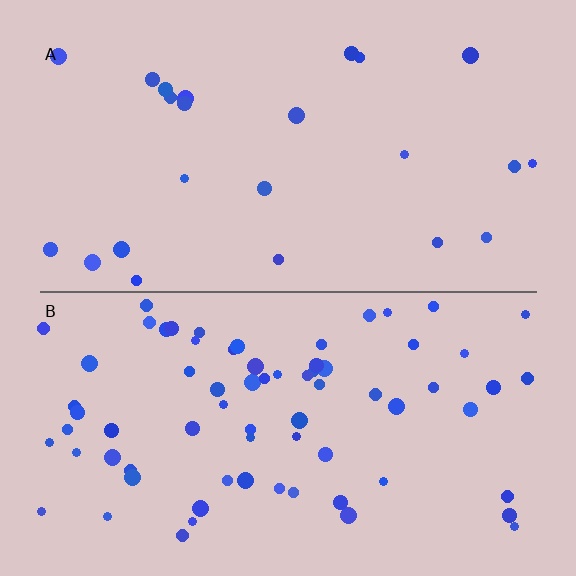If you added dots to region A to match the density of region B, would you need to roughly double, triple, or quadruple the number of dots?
Approximately triple.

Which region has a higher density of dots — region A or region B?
B (the bottom).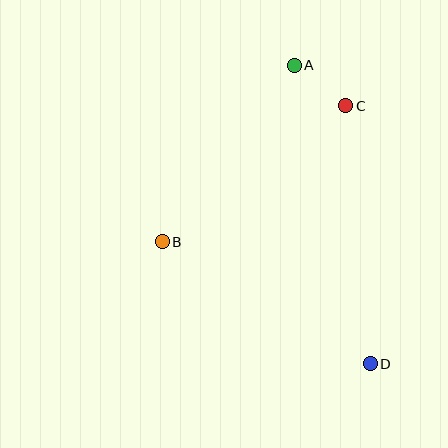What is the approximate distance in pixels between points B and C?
The distance between B and C is approximately 228 pixels.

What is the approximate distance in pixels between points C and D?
The distance between C and D is approximately 259 pixels.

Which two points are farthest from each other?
Points A and D are farthest from each other.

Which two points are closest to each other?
Points A and C are closest to each other.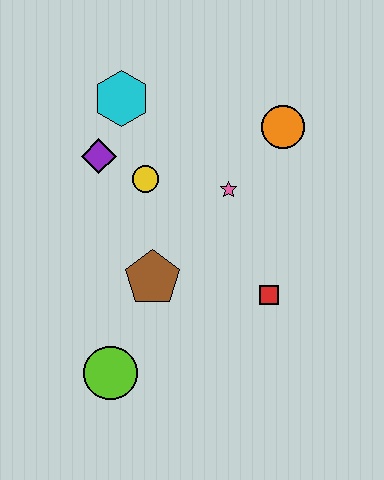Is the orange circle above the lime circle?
Yes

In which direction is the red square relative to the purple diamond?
The red square is to the right of the purple diamond.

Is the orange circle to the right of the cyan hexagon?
Yes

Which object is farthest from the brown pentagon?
The orange circle is farthest from the brown pentagon.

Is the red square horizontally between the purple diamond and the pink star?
No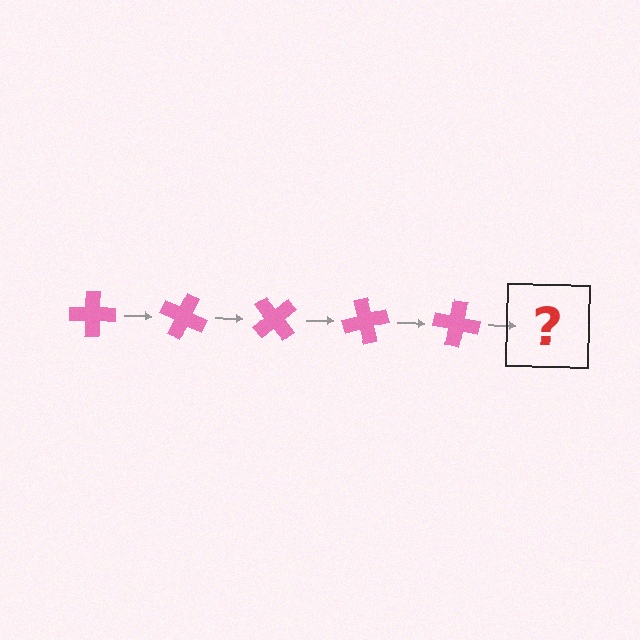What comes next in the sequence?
The next element should be a pink cross rotated 125 degrees.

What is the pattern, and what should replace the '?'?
The pattern is that the cross rotates 25 degrees each step. The '?' should be a pink cross rotated 125 degrees.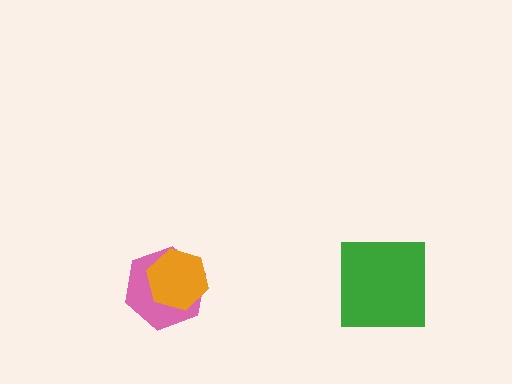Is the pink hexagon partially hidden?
Yes, it is partially covered by another shape.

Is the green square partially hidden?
No, no other shape covers it.